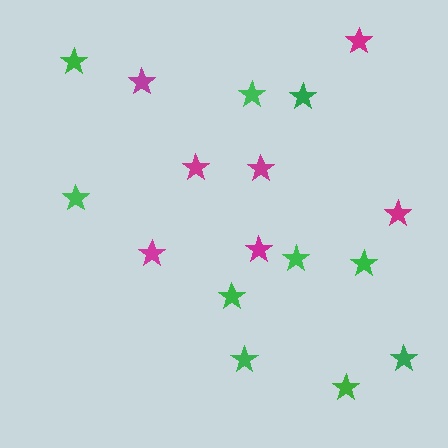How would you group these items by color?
There are 2 groups: one group of magenta stars (7) and one group of green stars (10).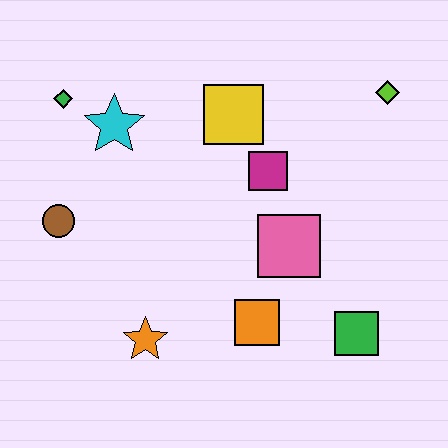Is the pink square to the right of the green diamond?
Yes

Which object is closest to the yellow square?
The magenta square is closest to the yellow square.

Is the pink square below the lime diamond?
Yes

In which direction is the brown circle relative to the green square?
The brown circle is to the left of the green square.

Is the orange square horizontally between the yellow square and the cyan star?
No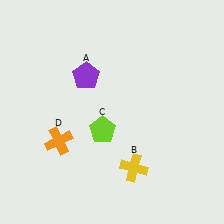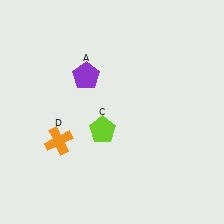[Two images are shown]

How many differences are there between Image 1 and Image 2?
There is 1 difference between the two images.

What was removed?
The yellow cross (B) was removed in Image 2.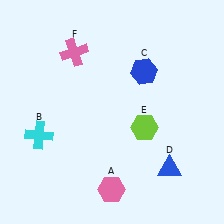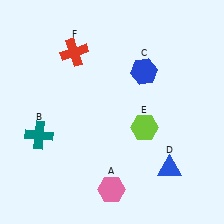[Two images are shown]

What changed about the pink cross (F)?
In Image 1, F is pink. In Image 2, it changed to red.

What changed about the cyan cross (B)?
In Image 1, B is cyan. In Image 2, it changed to teal.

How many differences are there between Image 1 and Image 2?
There are 2 differences between the two images.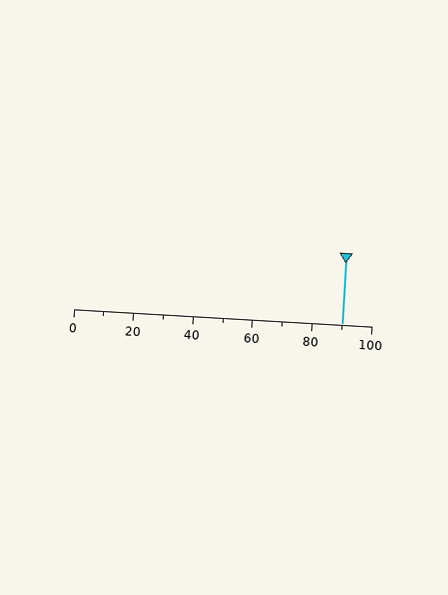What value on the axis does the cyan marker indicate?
The marker indicates approximately 90.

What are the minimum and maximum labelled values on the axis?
The axis runs from 0 to 100.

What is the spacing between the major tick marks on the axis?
The major ticks are spaced 20 apart.